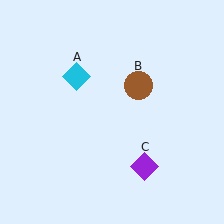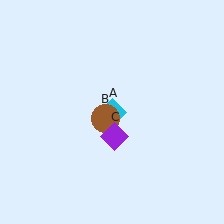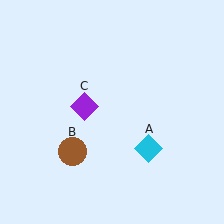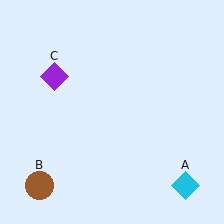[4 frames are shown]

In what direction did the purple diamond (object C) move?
The purple diamond (object C) moved up and to the left.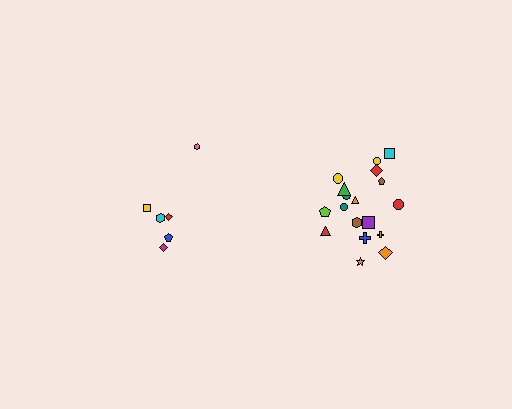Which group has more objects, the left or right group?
The right group.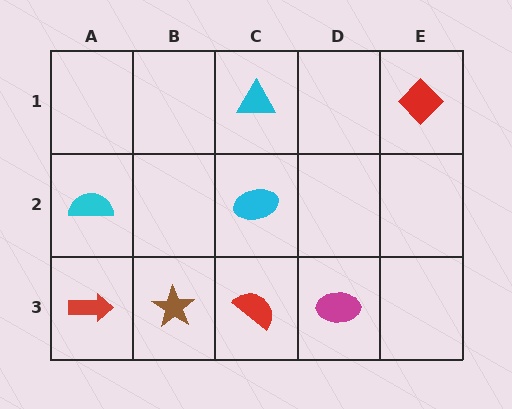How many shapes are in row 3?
4 shapes.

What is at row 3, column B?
A brown star.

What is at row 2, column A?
A cyan semicircle.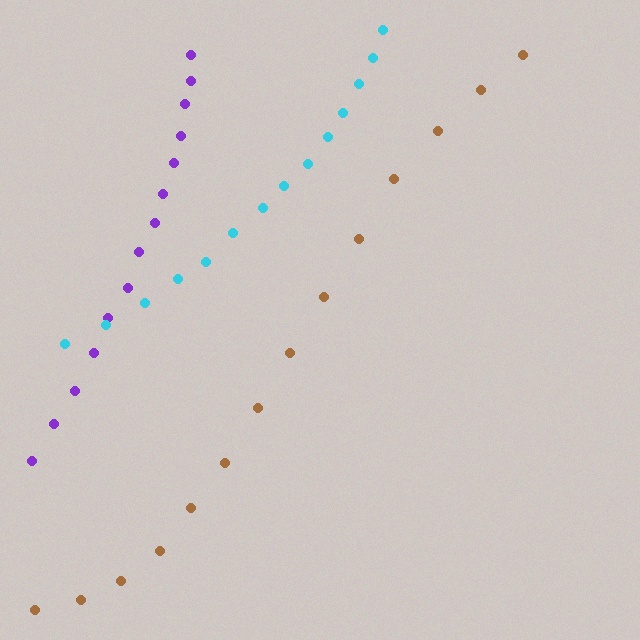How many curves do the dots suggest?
There are 3 distinct paths.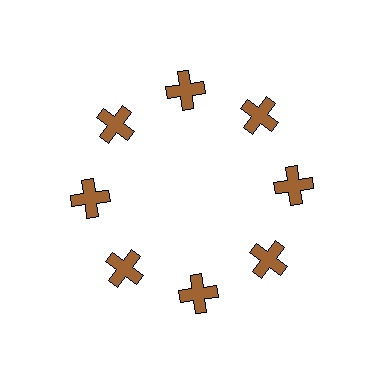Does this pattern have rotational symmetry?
Yes, this pattern has 8-fold rotational symmetry. It looks the same after rotating 45 degrees around the center.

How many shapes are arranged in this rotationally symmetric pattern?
There are 8 shapes, arranged in 8 groups of 1.